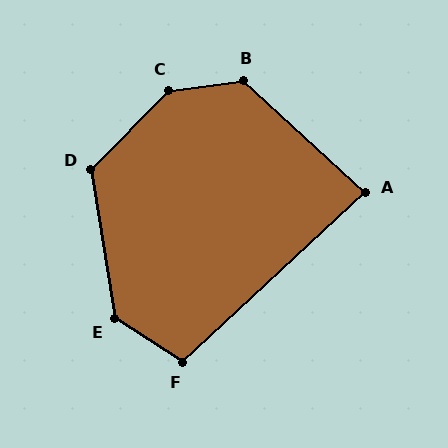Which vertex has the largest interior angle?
C, at approximately 142 degrees.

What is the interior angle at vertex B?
Approximately 130 degrees (obtuse).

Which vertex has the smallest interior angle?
A, at approximately 85 degrees.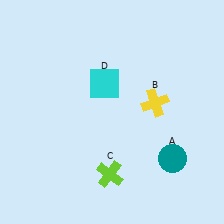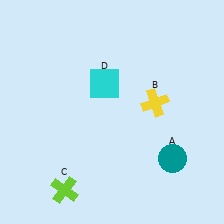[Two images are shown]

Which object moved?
The lime cross (C) moved left.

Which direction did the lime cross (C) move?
The lime cross (C) moved left.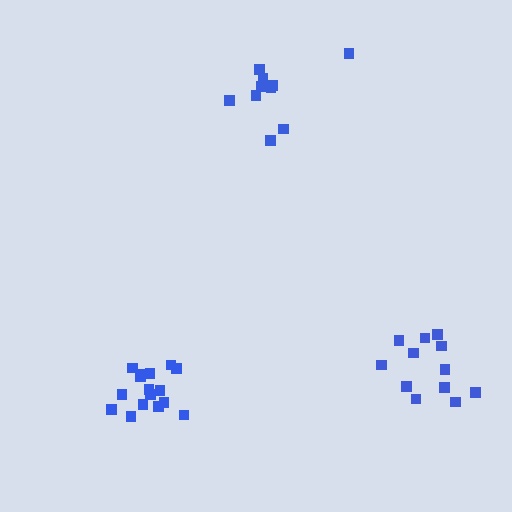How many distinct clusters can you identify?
There are 3 distinct clusters.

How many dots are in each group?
Group 1: 16 dots, Group 2: 12 dots, Group 3: 10 dots (38 total).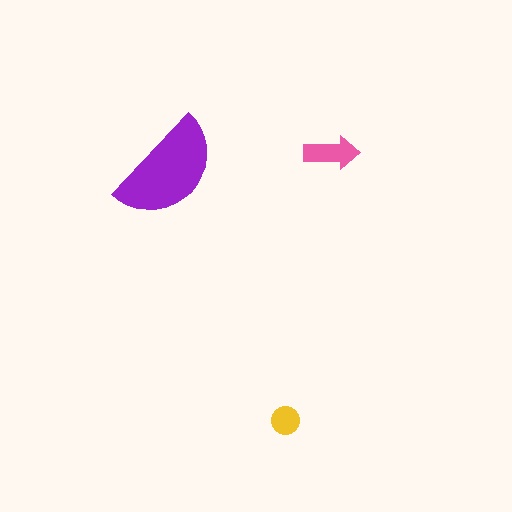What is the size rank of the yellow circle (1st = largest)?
3rd.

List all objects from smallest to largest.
The yellow circle, the pink arrow, the purple semicircle.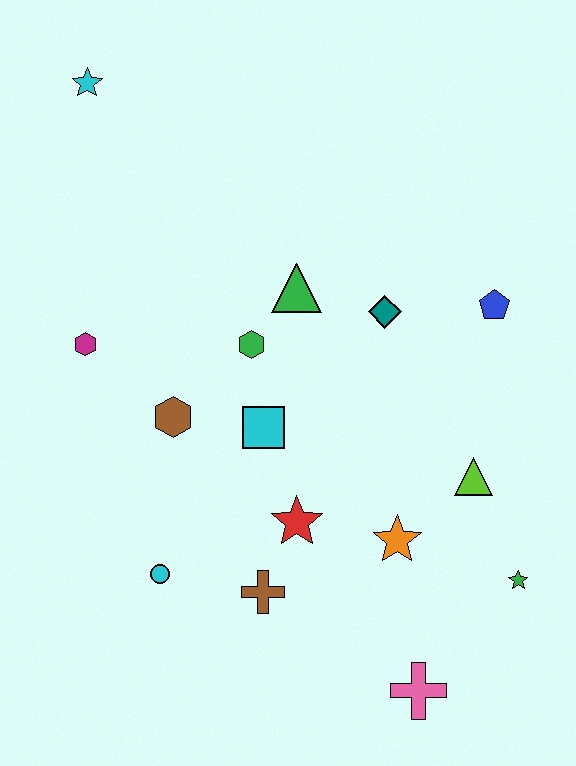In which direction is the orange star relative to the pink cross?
The orange star is above the pink cross.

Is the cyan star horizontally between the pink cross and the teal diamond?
No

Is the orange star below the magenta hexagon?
Yes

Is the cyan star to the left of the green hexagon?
Yes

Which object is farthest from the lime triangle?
The cyan star is farthest from the lime triangle.